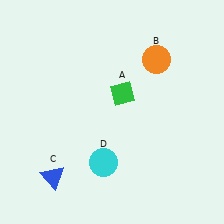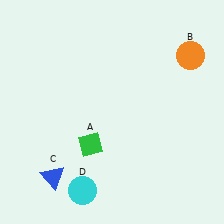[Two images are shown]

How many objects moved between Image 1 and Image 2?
3 objects moved between the two images.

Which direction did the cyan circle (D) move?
The cyan circle (D) moved down.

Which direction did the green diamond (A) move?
The green diamond (A) moved down.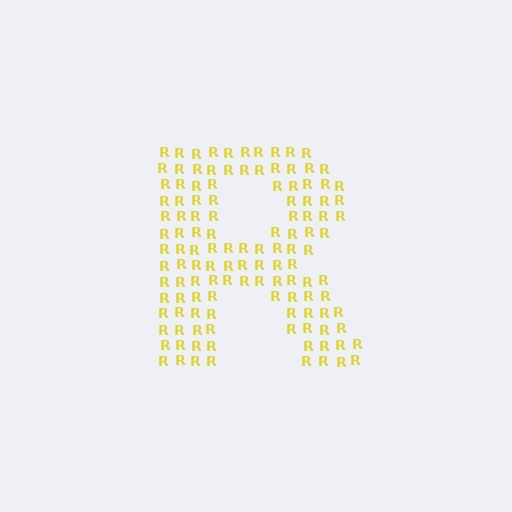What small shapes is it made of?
It is made of small letter R's.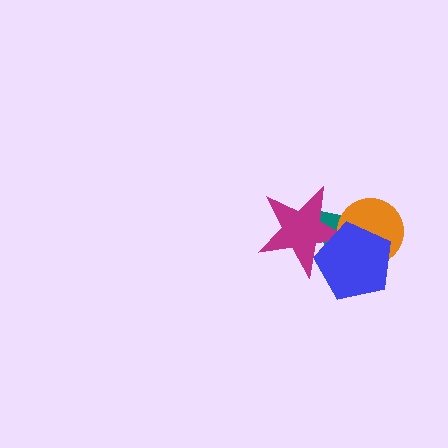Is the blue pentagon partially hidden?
No, no other shape covers it.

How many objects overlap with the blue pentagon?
3 objects overlap with the blue pentagon.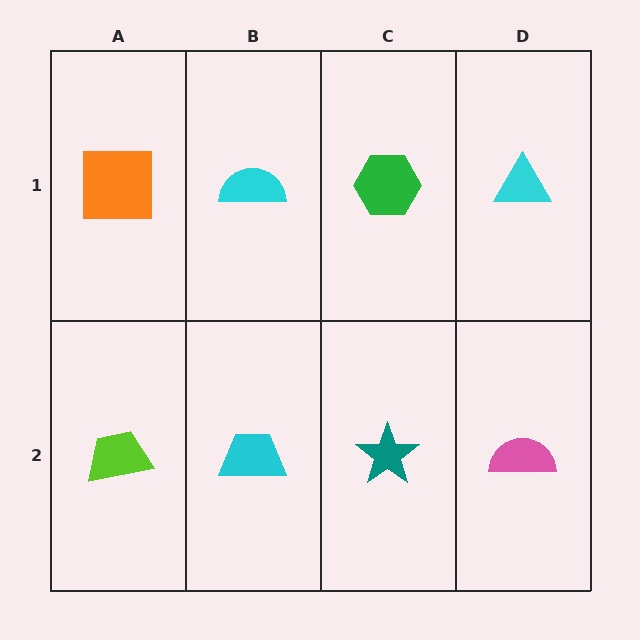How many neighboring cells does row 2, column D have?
2.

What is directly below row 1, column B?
A cyan trapezoid.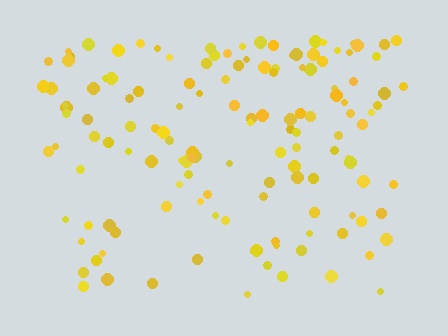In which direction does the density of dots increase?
From bottom to top, with the top side densest.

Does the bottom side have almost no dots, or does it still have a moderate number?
Still a moderate number, just noticeably fewer than the top.